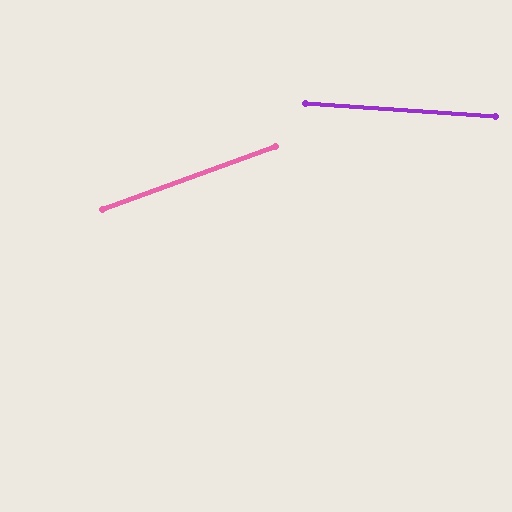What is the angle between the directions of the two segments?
Approximately 24 degrees.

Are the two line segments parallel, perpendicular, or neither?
Neither parallel nor perpendicular — they differ by about 24°.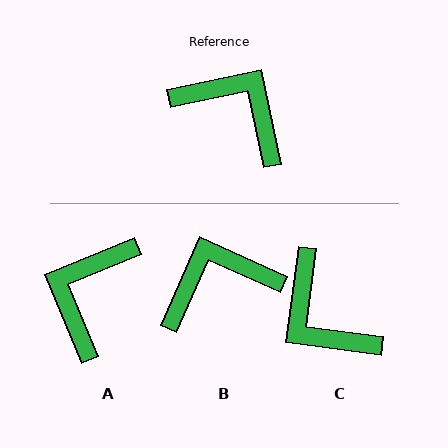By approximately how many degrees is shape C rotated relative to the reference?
Approximately 161 degrees counter-clockwise.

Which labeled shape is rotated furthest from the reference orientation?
C, about 161 degrees away.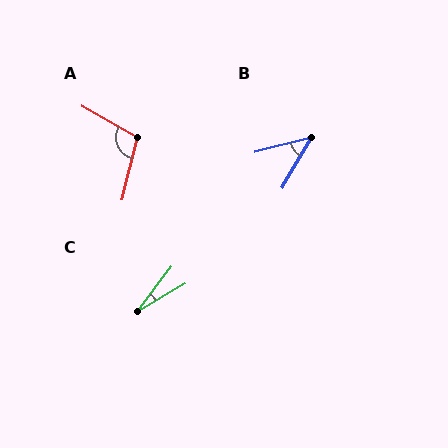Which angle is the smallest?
C, at approximately 22 degrees.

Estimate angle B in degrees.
Approximately 44 degrees.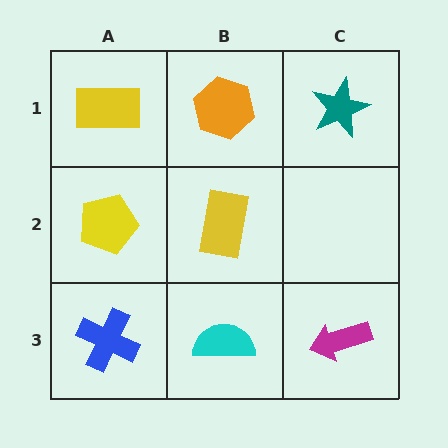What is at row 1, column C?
A teal star.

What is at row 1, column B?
An orange hexagon.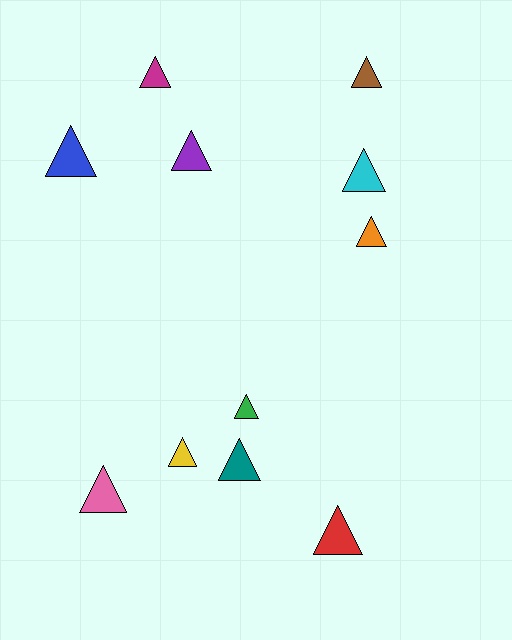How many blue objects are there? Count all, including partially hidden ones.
There is 1 blue object.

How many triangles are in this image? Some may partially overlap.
There are 11 triangles.